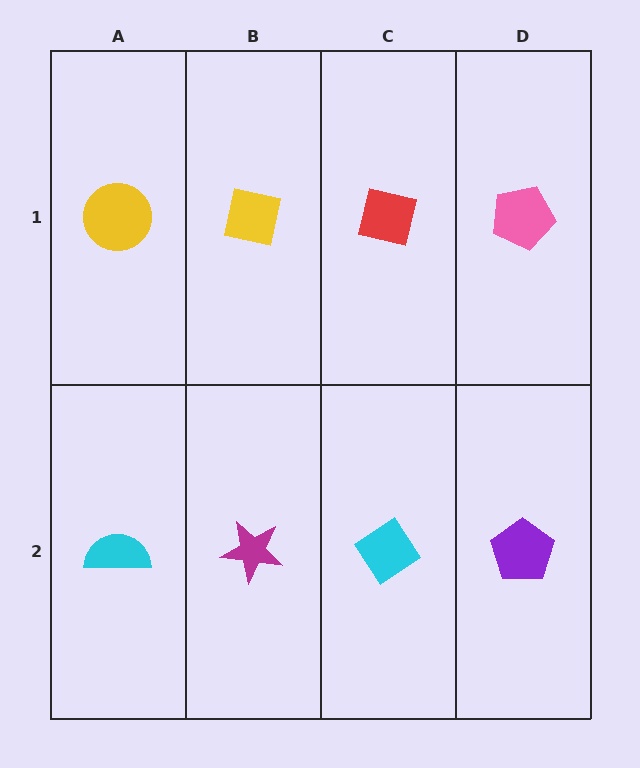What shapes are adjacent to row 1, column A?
A cyan semicircle (row 2, column A), a yellow square (row 1, column B).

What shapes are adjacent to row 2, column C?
A red square (row 1, column C), a magenta star (row 2, column B), a purple pentagon (row 2, column D).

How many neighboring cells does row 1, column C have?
3.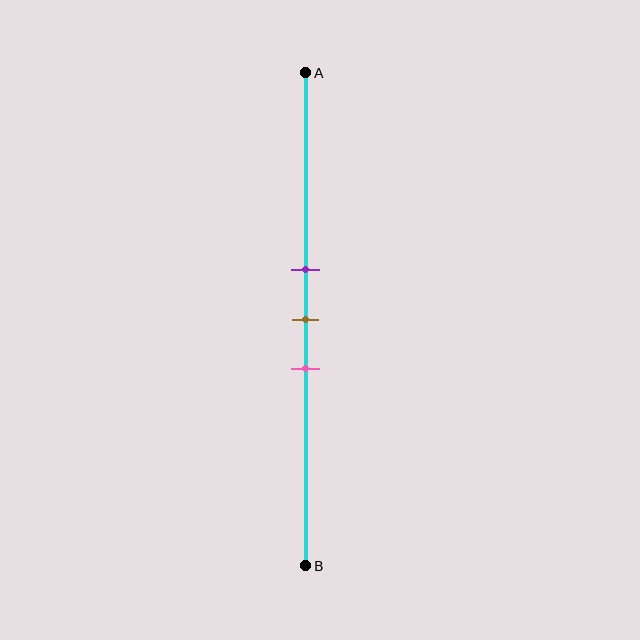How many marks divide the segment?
There are 3 marks dividing the segment.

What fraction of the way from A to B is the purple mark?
The purple mark is approximately 40% (0.4) of the way from A to B.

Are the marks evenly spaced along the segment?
Yes, the marks are approximately evenly spaced.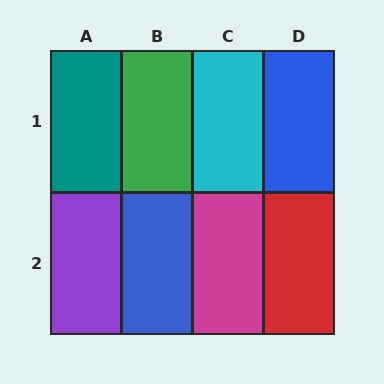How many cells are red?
1 cell is red.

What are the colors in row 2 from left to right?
Purple, blue, magenta, red.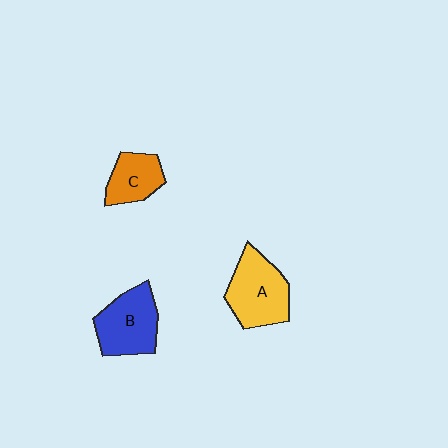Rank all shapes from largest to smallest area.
From largest to smallest: A (yellow), B (blue), C (orange).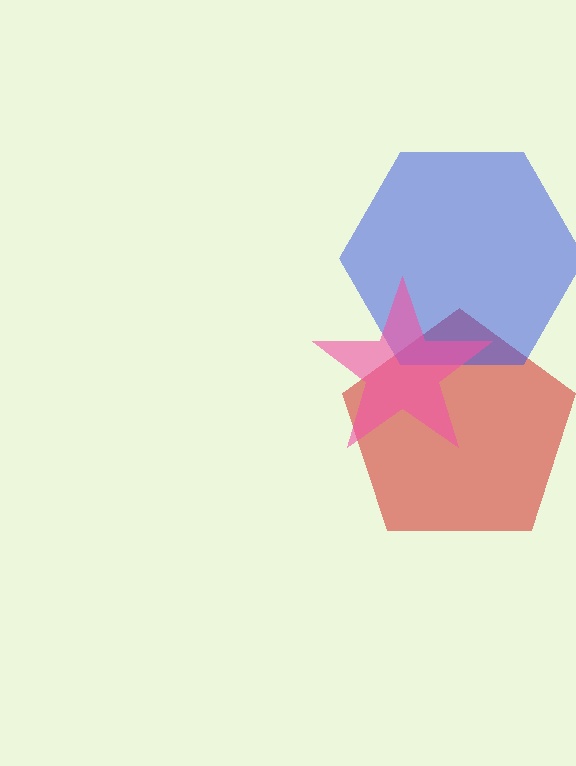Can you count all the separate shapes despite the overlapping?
Yes, there are 3 separate shapes.